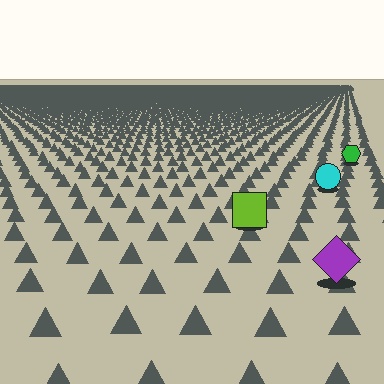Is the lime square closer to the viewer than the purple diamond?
No. The purple diamond is closer — you can tell from the texture gradient: the ground texture is coarser near it.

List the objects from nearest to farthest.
From nearest to farthest: the purple diamond, the lime square, the cyan circle, the green hexagon.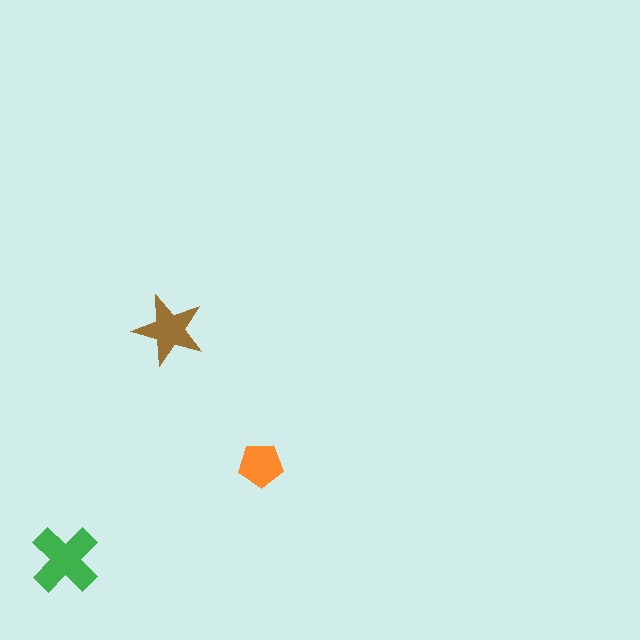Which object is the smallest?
The orange pentagon.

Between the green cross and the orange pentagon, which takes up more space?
The green cross.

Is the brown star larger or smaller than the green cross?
Smaller.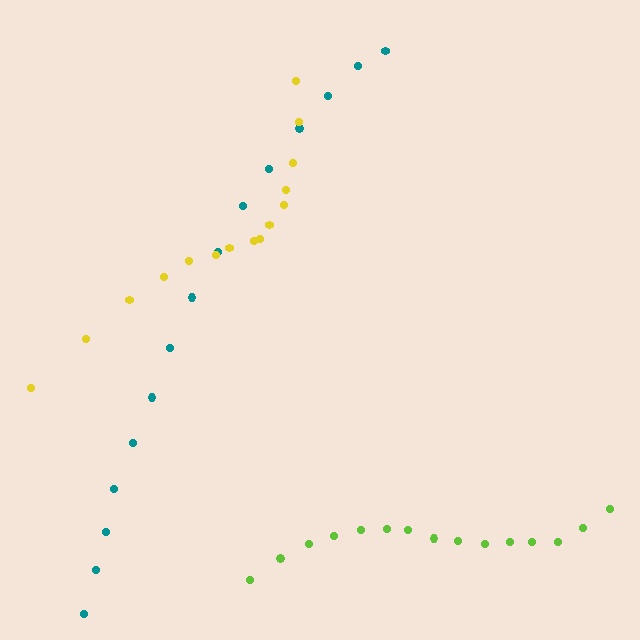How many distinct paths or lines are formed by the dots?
There are 3 distinct paths.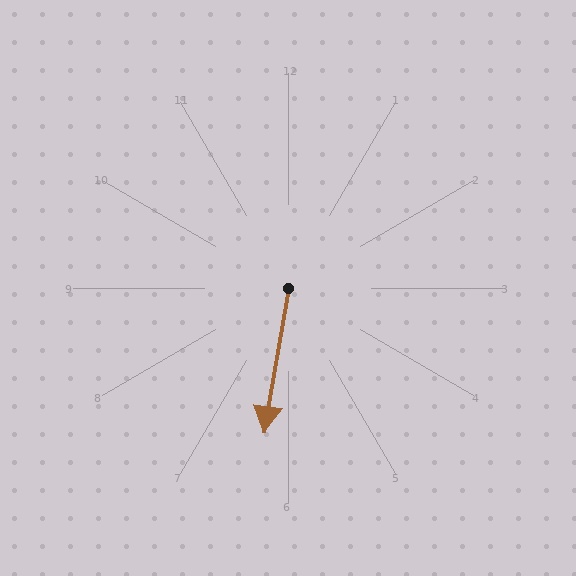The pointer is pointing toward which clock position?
Roughly 6 o'clock.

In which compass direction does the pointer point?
South.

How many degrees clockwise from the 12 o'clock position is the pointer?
Approximately 190 degrees.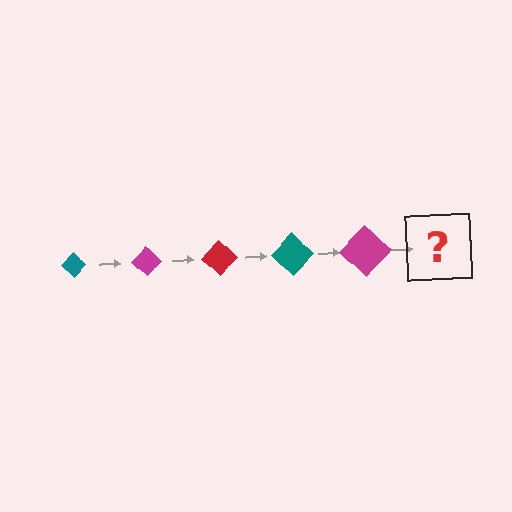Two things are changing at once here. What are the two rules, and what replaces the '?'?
The two rules are that the diamond grows larger each step and the color cycles through teal, magenta, and red. The '?' should be a red diamond, larger than the previous one.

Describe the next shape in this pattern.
It should be a red diamond, larger than the previous one.